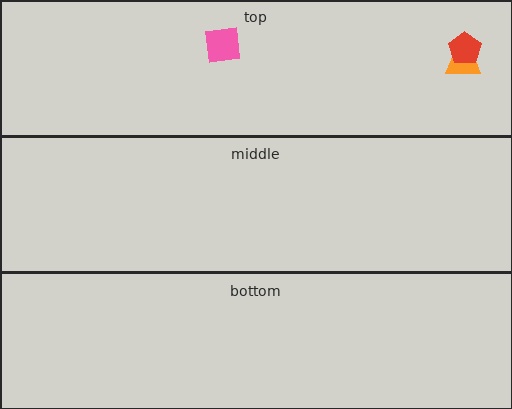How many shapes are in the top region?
3.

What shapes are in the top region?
The pink square, the orange trapezoid, the red pentagon.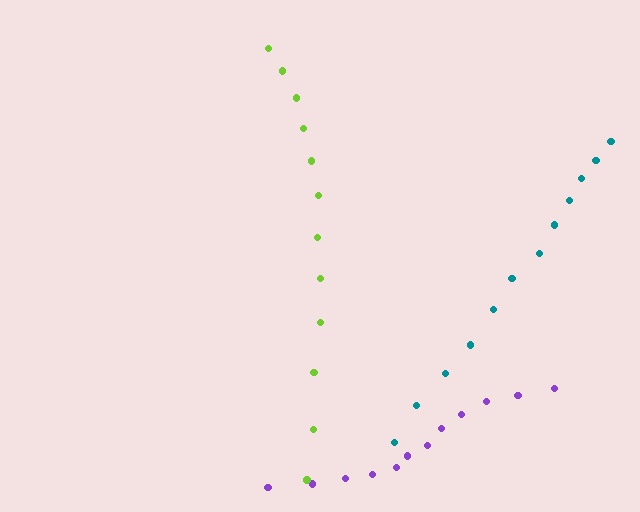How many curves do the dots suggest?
There are 3 distinct paths.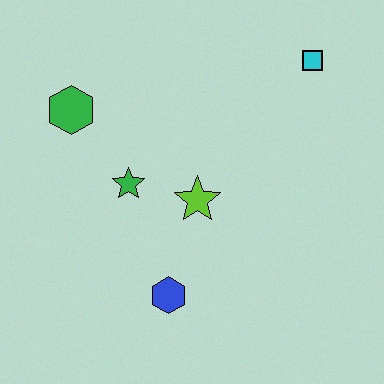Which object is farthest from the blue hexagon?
The cyan square is farthest from the blue hexagon.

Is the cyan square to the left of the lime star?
No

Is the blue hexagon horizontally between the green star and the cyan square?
Yes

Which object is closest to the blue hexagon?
The lime star is closest to the blue hexagon.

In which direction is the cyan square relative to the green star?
The cyan square is to the right of the green star.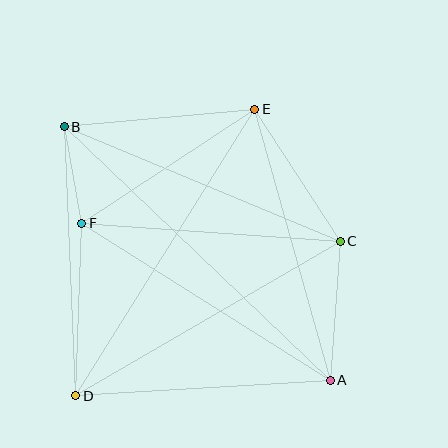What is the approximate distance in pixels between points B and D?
The distance between B and D is approximately 269 pixels.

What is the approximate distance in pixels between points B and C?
The distance between B and C is approximately 299 pixels.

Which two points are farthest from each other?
Points A and B are farthest from each other.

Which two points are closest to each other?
Points B and F are closest to each other.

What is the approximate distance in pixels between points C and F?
The distance between C and F is approximately 259 pixels.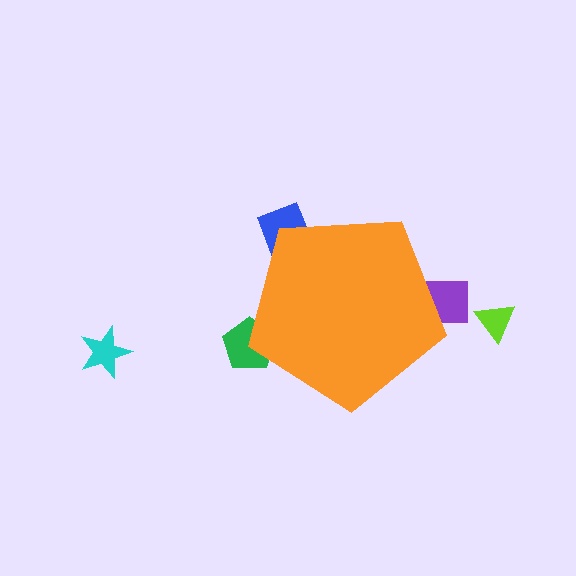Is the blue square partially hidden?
Yes, the blue square is partially hidden behind the orange pentagon.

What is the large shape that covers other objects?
An orange pentagon.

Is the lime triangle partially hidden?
No, the lime triangle is fully visible.